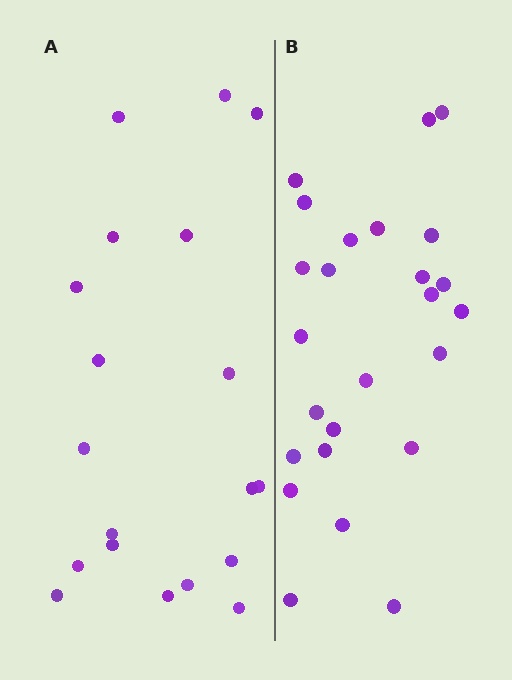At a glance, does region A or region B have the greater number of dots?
Region B (the right region) has more dots.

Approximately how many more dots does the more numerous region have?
Region B has about 6 more dots than region A.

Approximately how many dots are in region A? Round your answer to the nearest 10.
About 20 dots. (The exact count is 19, which rounds to 20.)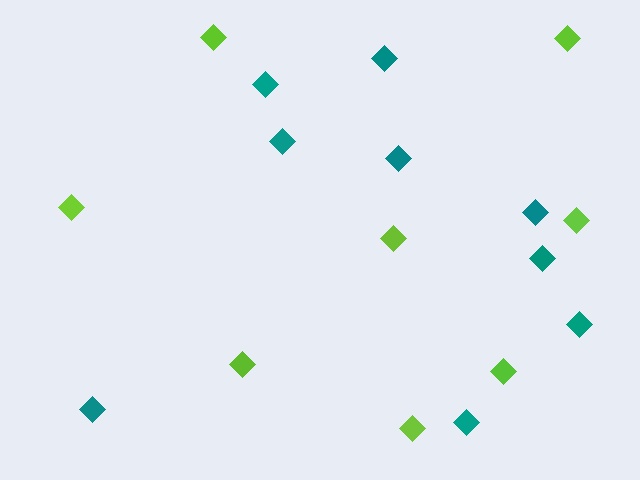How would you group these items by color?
There are 2 groups: one group of lime diamonds (8) and one group of teal diamonds (9).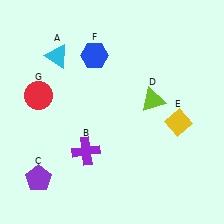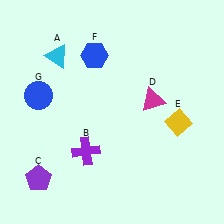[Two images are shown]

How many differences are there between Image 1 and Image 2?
There are 2 differences between the two images.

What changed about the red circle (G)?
In Image 1, G is red. In Image 2, it changed to blue.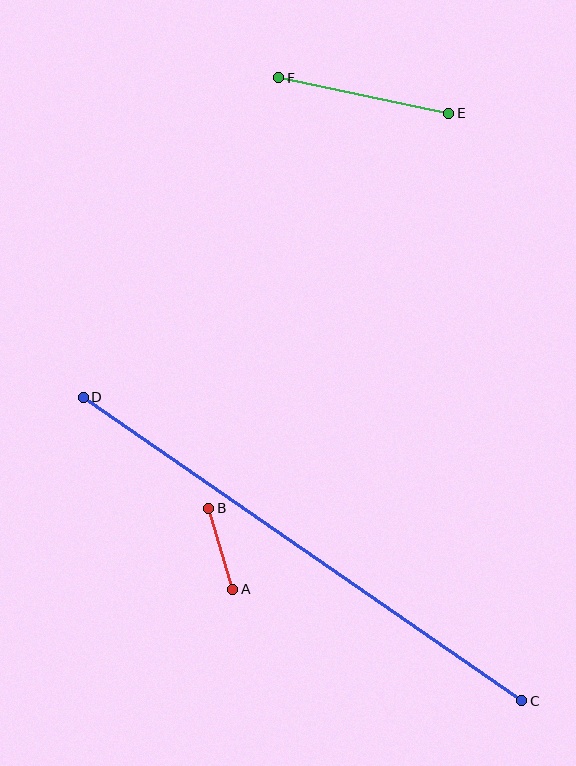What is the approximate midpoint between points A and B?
The midpoint is at approximately (221, 549) pixels.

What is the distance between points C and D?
The distance is approximately 533 pixels.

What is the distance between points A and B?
The distance is approximately 85 pixels.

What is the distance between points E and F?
The distance is approximately 174 pixels.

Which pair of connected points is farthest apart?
Points C and D are farthest apart.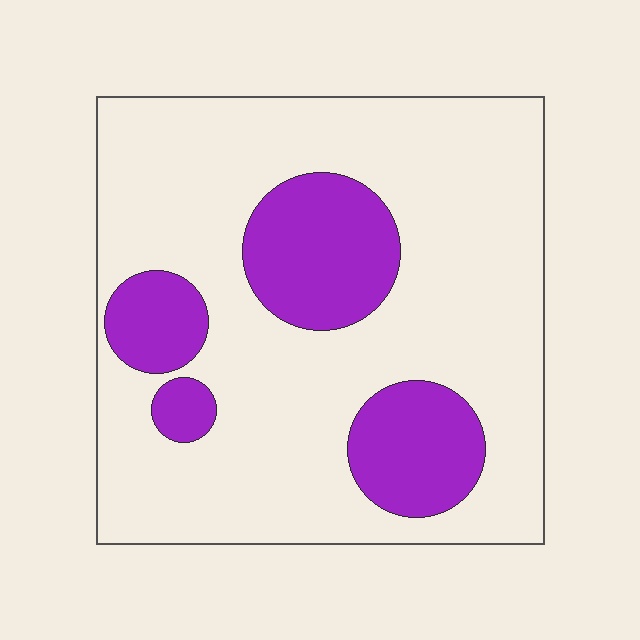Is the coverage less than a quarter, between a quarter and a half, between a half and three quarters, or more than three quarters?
Less than a quarter.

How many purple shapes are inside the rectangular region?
4.